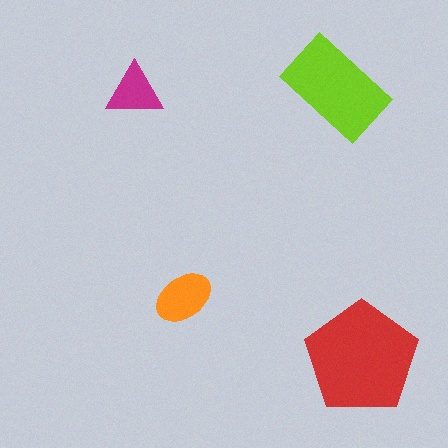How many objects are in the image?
There are 4 objects in the image.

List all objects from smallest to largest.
The magenta triangle, the orange ellipse, the lime rectangle, the red pentagon.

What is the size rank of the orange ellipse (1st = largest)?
3rd.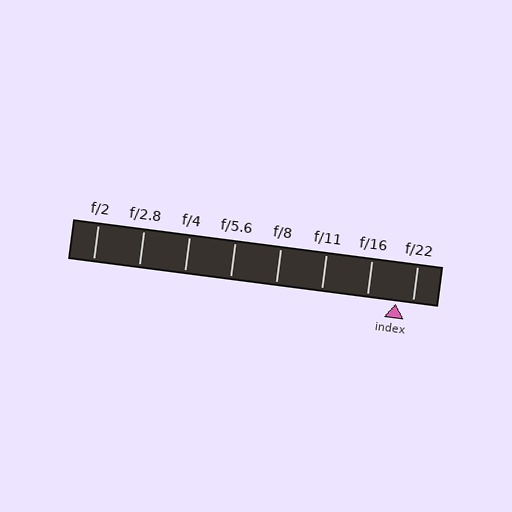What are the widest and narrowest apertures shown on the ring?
The widest aperture shown is f/2 and the narrowest is f/22.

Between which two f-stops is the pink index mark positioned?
The index mark is between f/16 and f/22.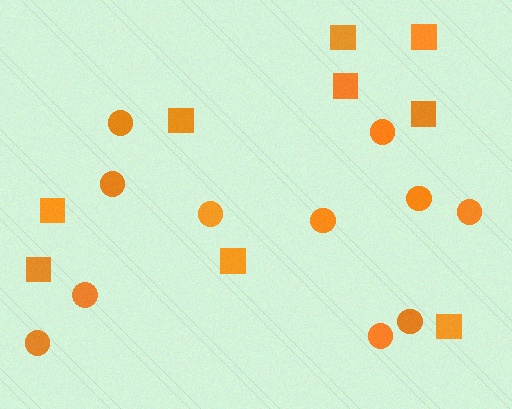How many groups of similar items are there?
There are 2 groups: one group of squares (9) and one group of circles (11).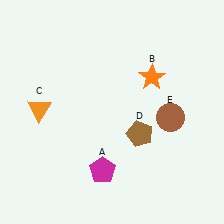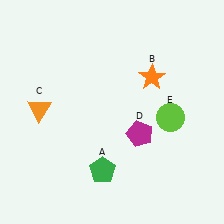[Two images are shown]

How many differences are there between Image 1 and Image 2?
There are 3 differences between the two images.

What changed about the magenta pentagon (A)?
In Image 1, A is magenta. In Image 2, it changed to green.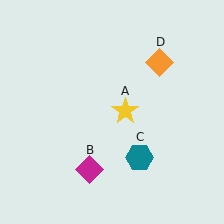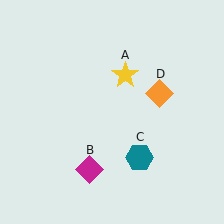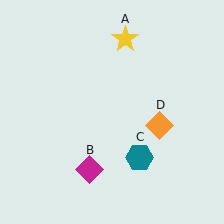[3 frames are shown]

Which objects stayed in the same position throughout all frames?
Magenta diamond (object B) and teal hexagon (object C) remained stationary.